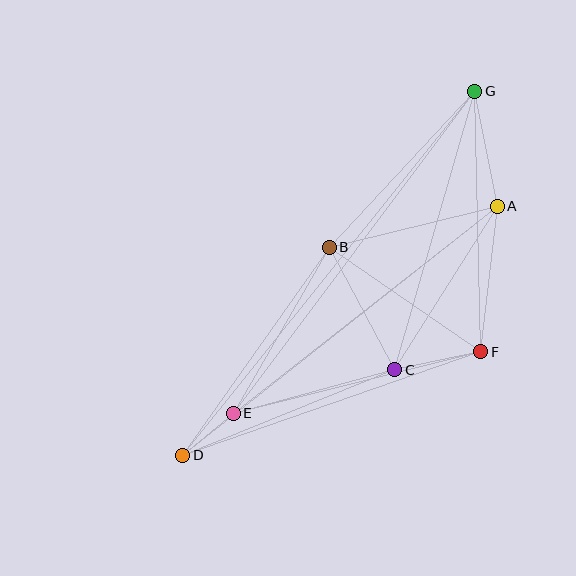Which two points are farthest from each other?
Points D and G are farthest from each other.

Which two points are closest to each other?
Points D and E are closest to each other.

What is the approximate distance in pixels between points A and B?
The distance between A and B is approximately 173 pixels.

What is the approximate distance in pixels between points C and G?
The distance between C and G is approximately 290 pixels.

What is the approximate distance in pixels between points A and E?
The distance between A and E is approximately 336 pixels.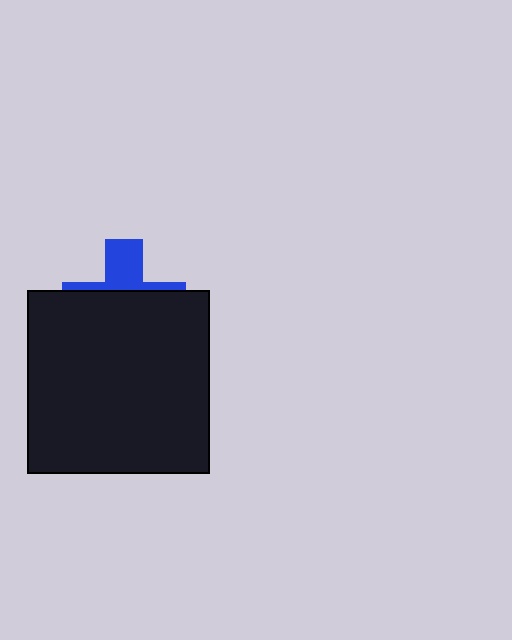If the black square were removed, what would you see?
You would see the complete blue cross.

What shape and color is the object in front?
The object in front is a black square.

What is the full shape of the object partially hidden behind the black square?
The partially hidden object is a blue cross.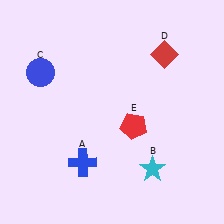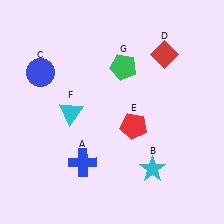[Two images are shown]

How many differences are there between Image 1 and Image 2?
There are 2 differences between the two images.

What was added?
A cyan triangle (F), a green pentagon (G) were added in Image 2.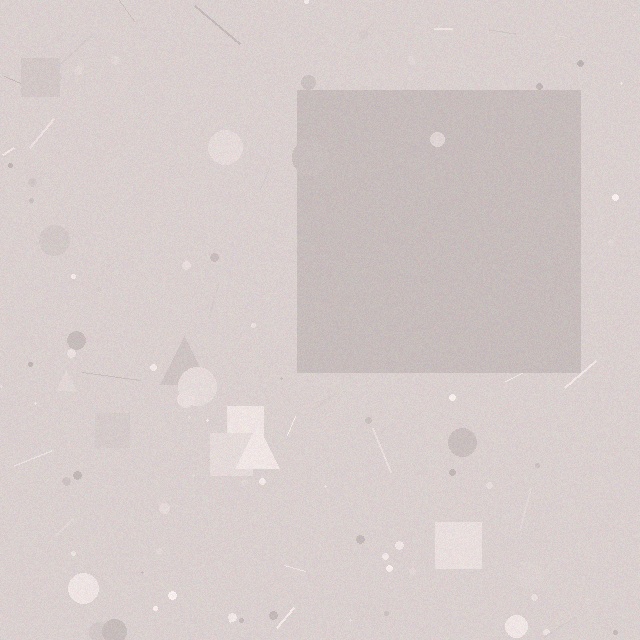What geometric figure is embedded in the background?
A square is embedded in the background.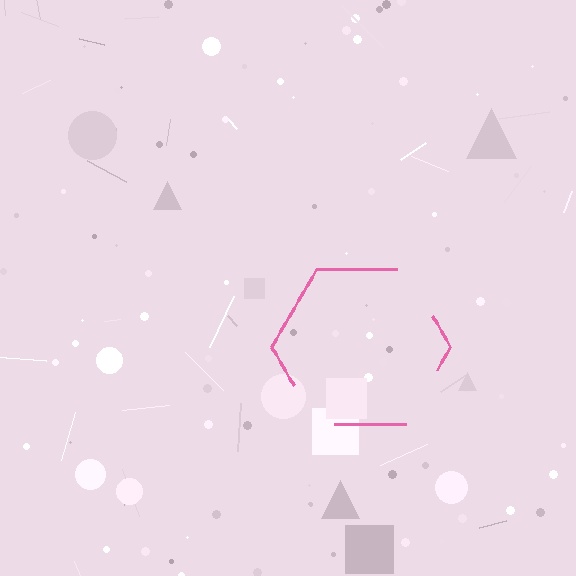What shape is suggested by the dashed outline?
The dashed outline suggests a hexagon.